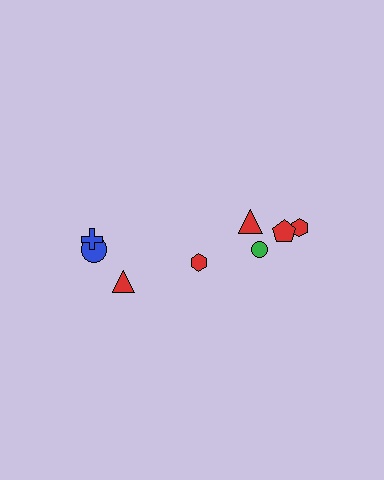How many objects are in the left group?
There are 3 objects.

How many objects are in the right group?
There are 5 objects.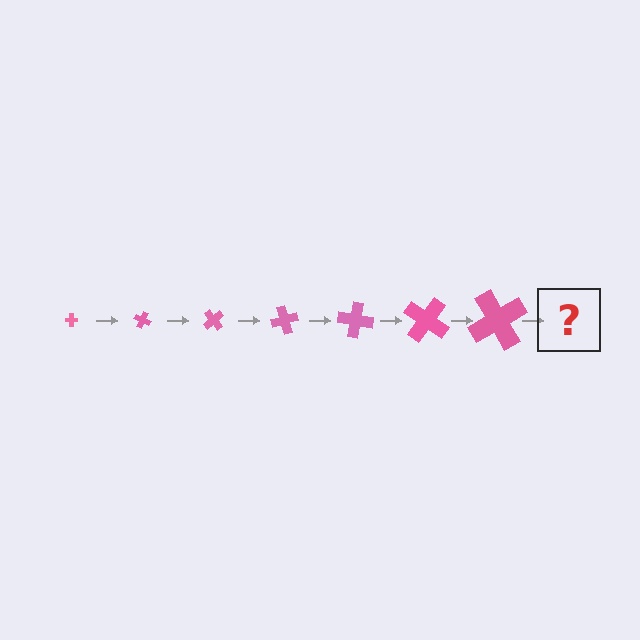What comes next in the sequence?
The next element should be a cross, larger than the previous one and rotated 175 degrees from the start.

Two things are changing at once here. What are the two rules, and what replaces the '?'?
The two rules are that the cross grows larger each step and it rotates 25 degrees each step. The '?' should be a cross, larger than the previous one and rotated 175 degrees from the start.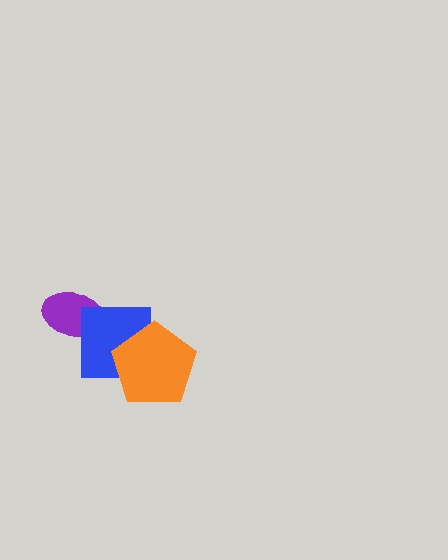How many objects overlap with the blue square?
2 objects overlap with the blue square.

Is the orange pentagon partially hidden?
No, no other shape covers it.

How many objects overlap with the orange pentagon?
1 object overlaps with the orange pentagon.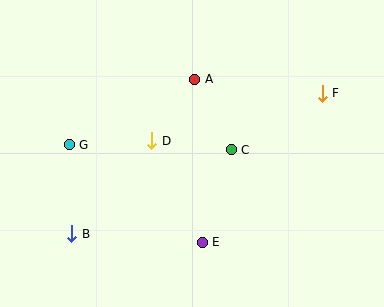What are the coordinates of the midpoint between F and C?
The midpoint between F and C is at (277, 121).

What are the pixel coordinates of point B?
Point B is at (72, 234).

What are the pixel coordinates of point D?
Point D is at (152, 141).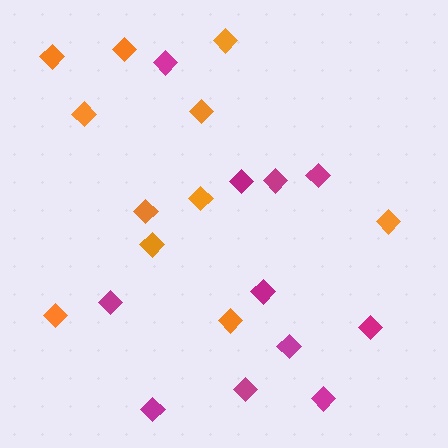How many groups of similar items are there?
There are 2 groups: one group of orange diamonds (11) and one group of magenta diamonds (11).